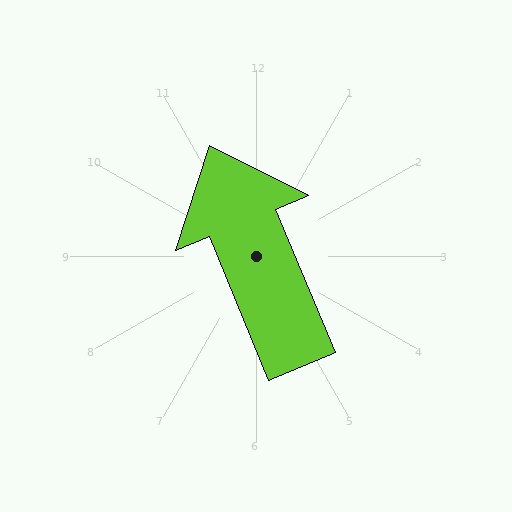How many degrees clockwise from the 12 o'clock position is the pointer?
Approximately 337 degrees.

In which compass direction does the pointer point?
Northwest.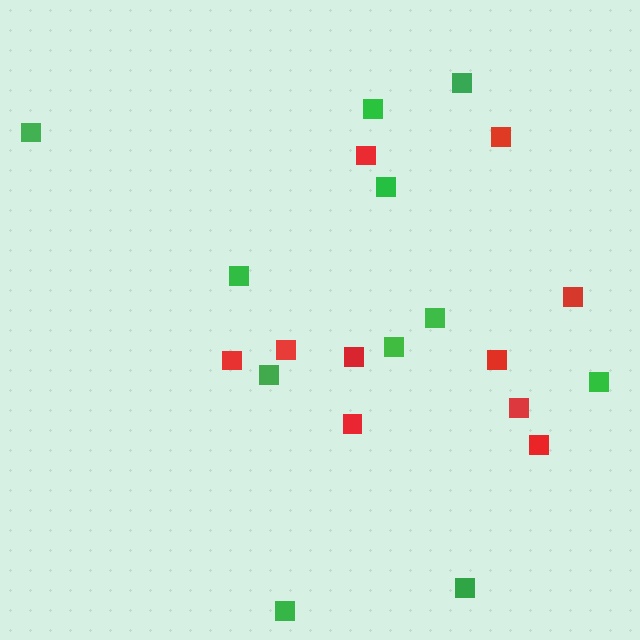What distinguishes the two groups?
There are 2 groups: one group of red squares (10) and one group of green squares (11).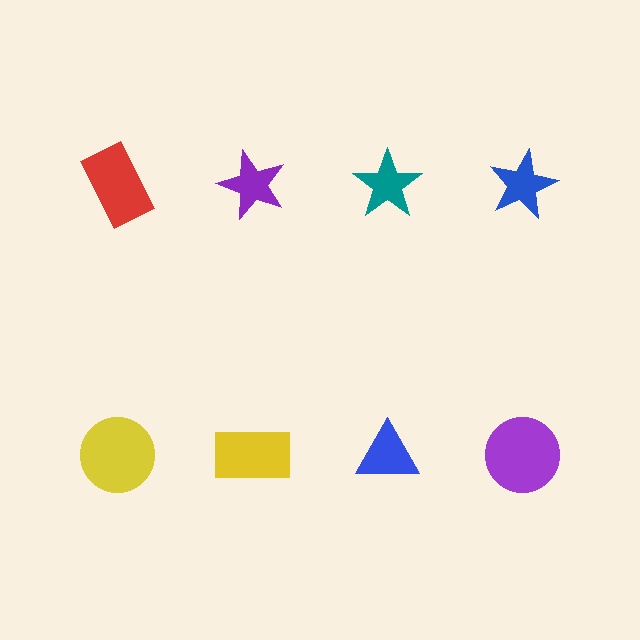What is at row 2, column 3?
A blue triangle.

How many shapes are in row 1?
4 shapes.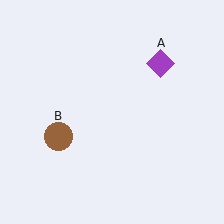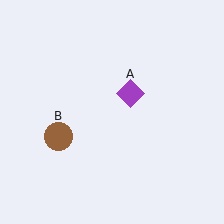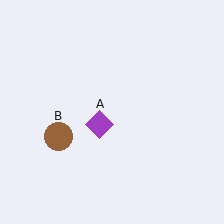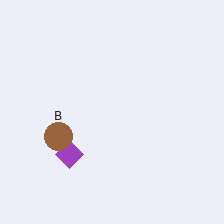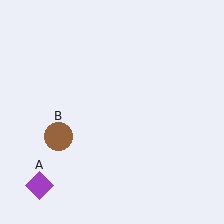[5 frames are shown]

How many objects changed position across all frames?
1 object changed position: purple diamond (object A).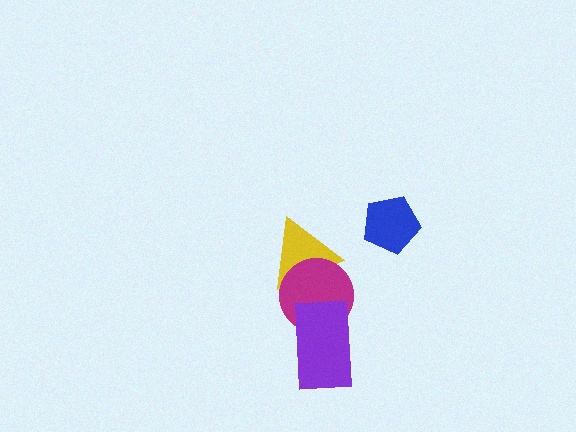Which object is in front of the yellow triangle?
The magenta circle is in front of the yellow triangle.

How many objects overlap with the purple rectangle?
1 object overlaps with the purple rectangle.